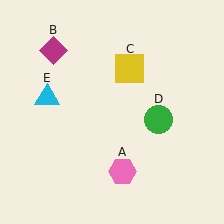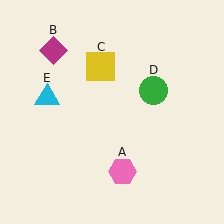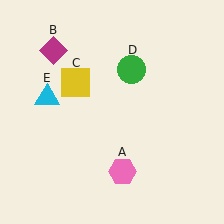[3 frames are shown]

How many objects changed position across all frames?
2 objects changed position: yellow square (object C), green circle (object D).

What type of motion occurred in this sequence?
The yellow square (object C), green circle (object D) rotated counterclockwise around the center of the scene.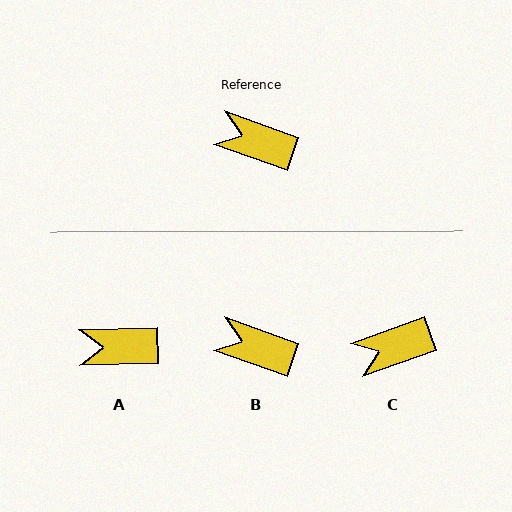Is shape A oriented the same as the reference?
No, it is off by about 21 degrees.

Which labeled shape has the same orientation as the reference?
B.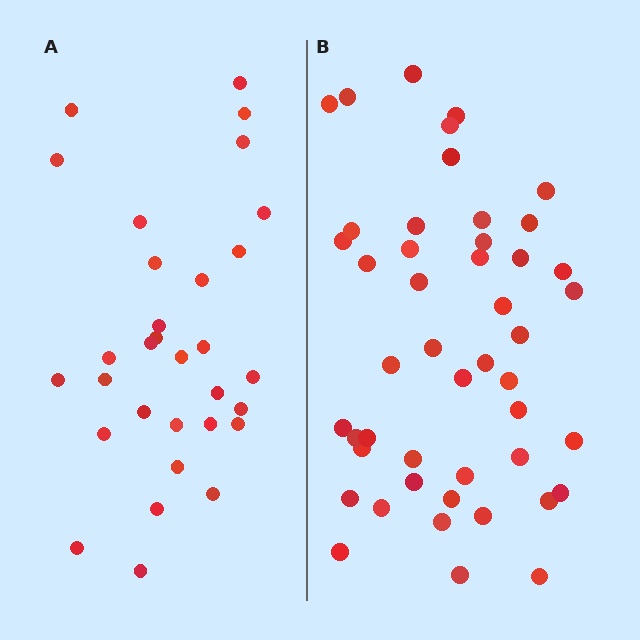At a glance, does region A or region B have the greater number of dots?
Region B (the right region) has more dots.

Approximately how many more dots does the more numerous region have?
Region B has approximately 15 more dots than region A.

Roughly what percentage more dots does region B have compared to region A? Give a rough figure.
About 50% more.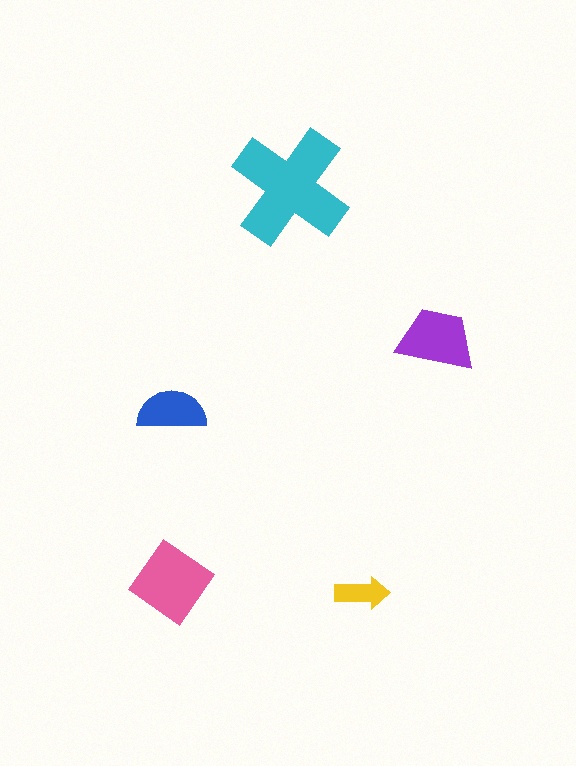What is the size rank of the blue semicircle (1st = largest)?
4th.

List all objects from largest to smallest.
The cyan cross, the pink diamond, the purple trapezoid, the blue semicircle, the yellow arrow.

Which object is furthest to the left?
The pink diamond is leftmost.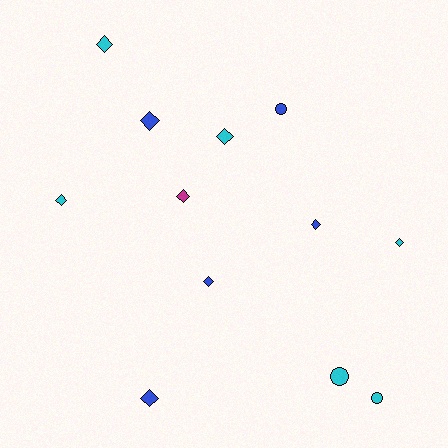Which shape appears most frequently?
Diamond, with 9 objects.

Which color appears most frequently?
Cyan, with 6 objects.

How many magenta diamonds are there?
There is 1 magenta diamond.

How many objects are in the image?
There are 12 objects.